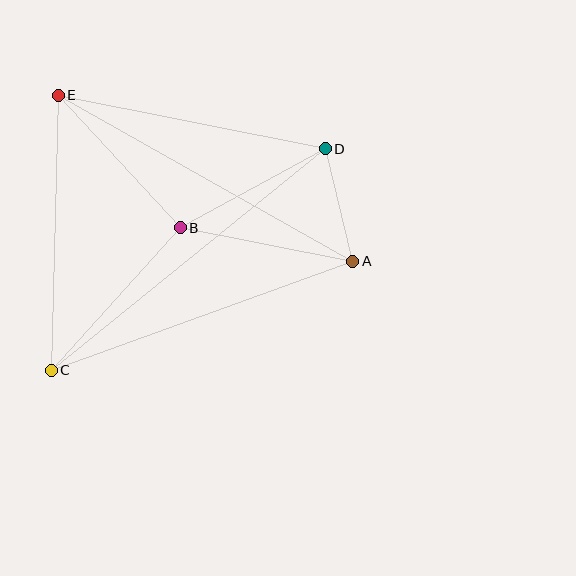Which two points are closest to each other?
Points A and D are closest to each other.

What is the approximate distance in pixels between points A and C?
The distance between A and C is approximately 321 pixels.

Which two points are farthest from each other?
Points C and D are farthest from each other.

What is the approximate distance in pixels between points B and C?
The distance between B and C is approximately 192 pixels.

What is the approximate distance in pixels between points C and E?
The distance between C and E is approximately 275 pixels.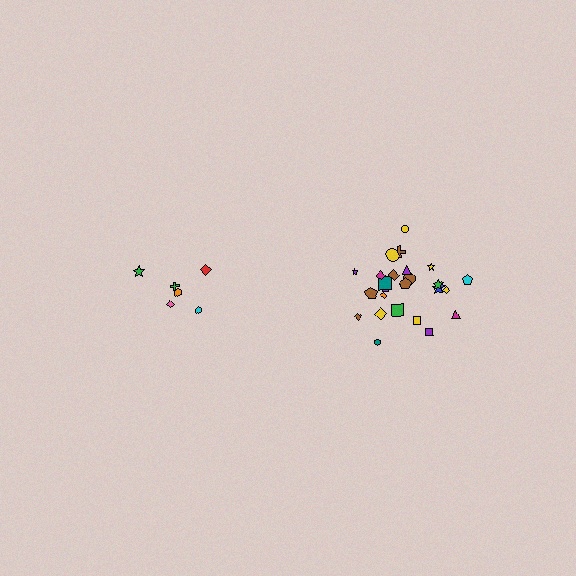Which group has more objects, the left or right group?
The right group.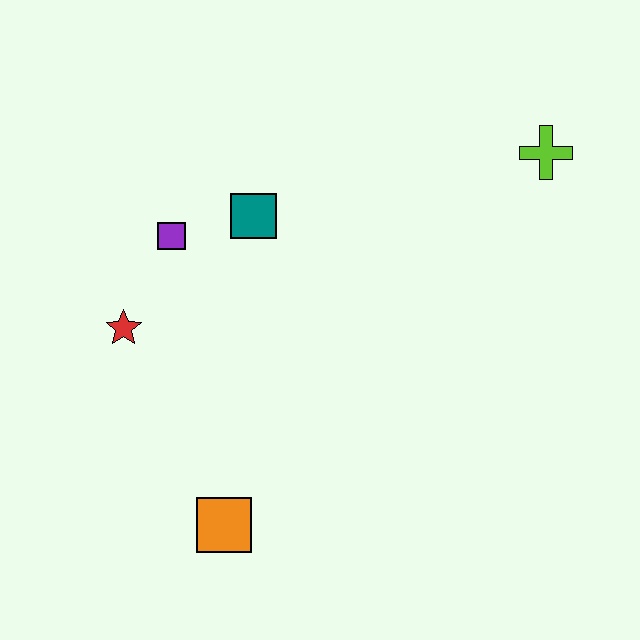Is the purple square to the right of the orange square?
No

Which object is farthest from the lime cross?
The orange square is farthest from the lime cross.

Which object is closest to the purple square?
The teal square is closest to the purple square.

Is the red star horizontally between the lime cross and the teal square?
No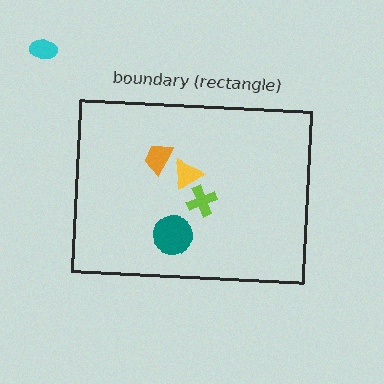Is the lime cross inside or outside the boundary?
Inside.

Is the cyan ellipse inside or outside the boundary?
Outside.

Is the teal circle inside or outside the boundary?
Inside.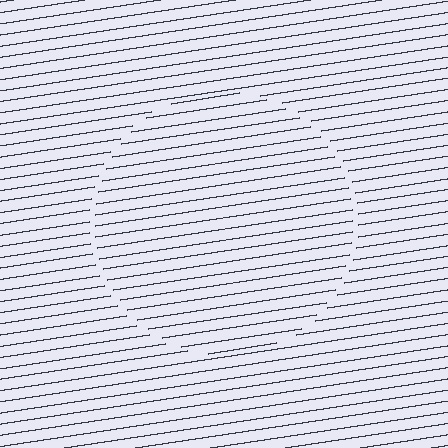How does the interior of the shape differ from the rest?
The interior of the shape contains the same grating, shifted by half a period — the contour is defined by the phase discontinuity where line-ends from the inner and outer gratings abut.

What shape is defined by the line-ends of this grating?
An illusory circle. The interior of the shape contains the same grating, shifted by half a period — the contour is defined by the phase discontinuity where line-ends from the inner and outer gratings abut.